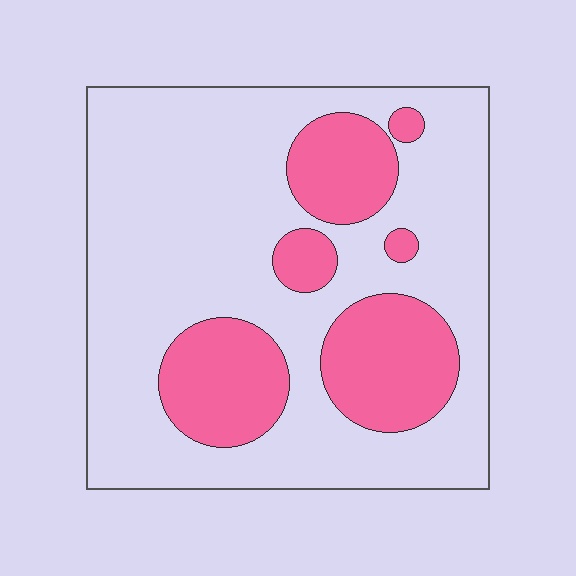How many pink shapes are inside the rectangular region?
6.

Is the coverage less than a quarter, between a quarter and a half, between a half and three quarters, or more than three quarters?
Between a quarter and a half.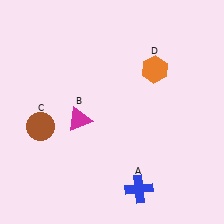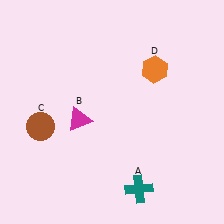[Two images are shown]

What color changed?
The cross (A) changed from blue in Image 1 to teal in Image 2.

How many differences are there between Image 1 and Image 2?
There is 1 difference between the two images.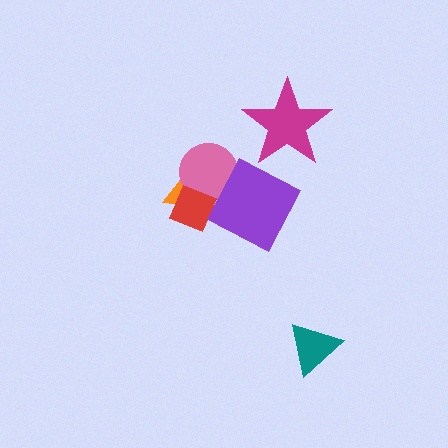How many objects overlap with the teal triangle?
0 objects overlap with the teal triangle.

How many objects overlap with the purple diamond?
3 objects overlap with the purple diamond.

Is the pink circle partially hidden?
Yes, it is partially covered by another shape.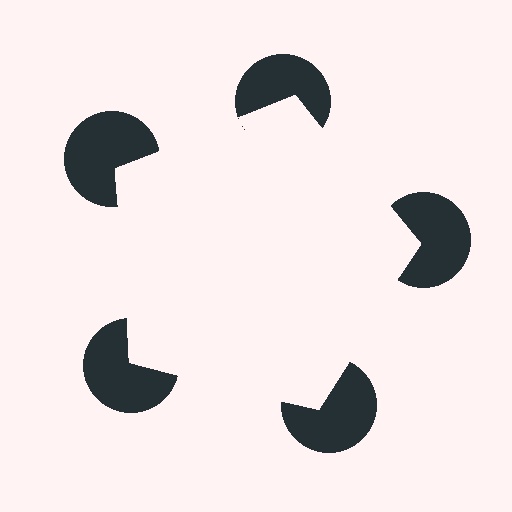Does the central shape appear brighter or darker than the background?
It typically appears slightly brighter than the background, even though no actual brightness change is drawn.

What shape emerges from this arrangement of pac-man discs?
An illusory pentagon — its edges are inferred from the aligned wedge cuts in the pac-man discs, not physically drawn.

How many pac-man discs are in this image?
There are 5 — one at each vertex of the illusory pentagon.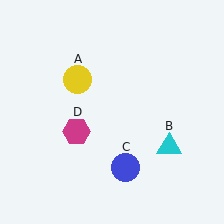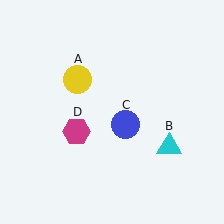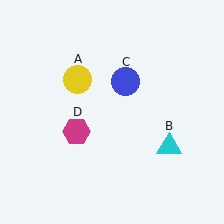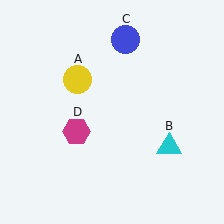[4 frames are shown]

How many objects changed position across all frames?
1 object changed position: blue circle (object C).